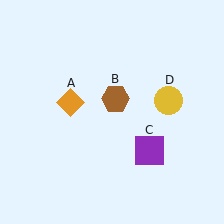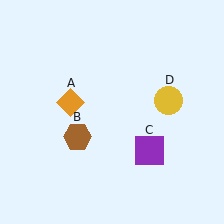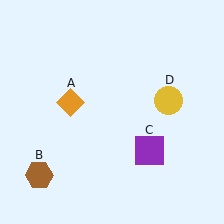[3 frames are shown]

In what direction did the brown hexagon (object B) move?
The brown hexagon (object B) moved down and to the left.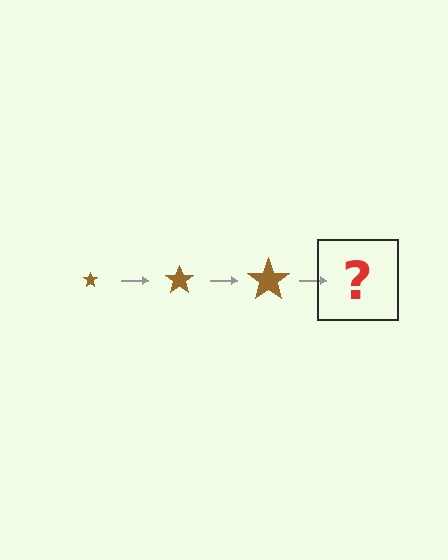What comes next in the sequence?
The next element should be a brown star, larger than the previous one.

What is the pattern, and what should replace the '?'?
The pattern is that the star gets progressively larger each step. The '?' should be a brown star, larger than the previous one.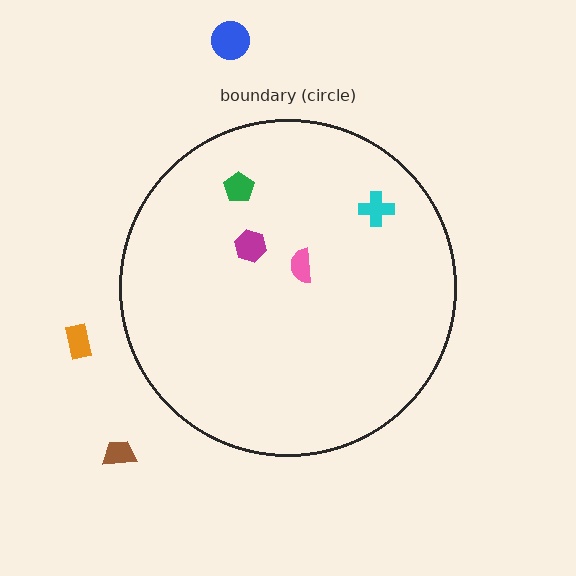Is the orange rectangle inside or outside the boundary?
Outside.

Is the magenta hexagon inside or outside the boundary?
Inside.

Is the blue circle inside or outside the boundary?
Outside.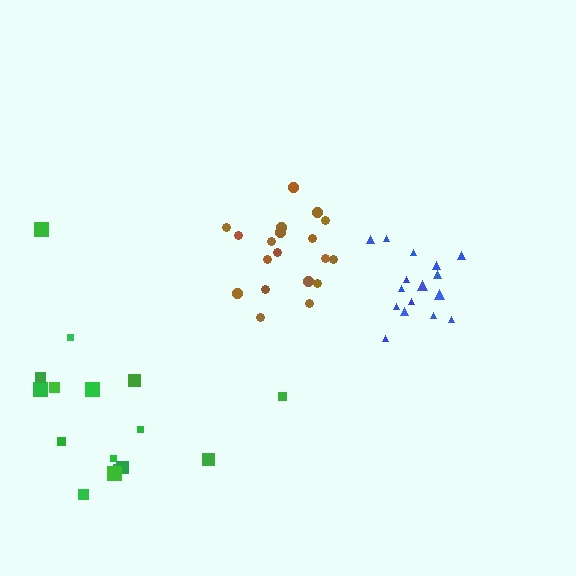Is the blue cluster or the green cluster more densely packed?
Blue.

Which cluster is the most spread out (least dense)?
Green.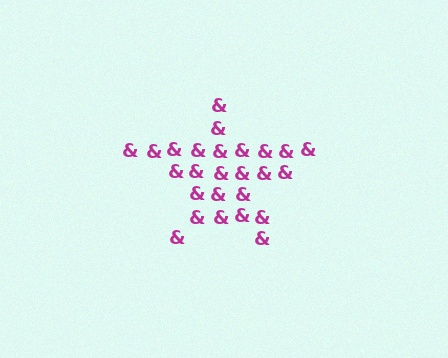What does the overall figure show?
The overall figure shows a star.